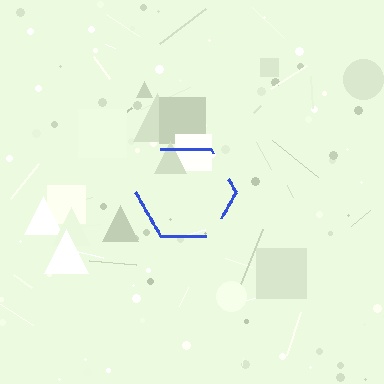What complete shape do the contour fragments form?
The contour fragments form a hexagon.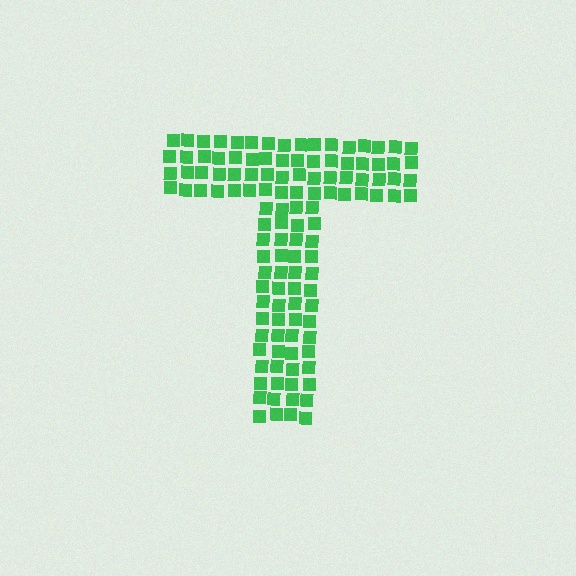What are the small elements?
The small elements are squares.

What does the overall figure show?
The overall figure shows the letter T.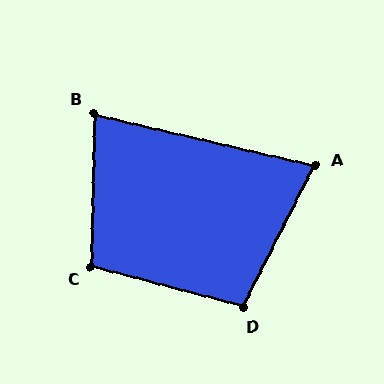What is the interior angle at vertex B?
Approximately 78 degrees (acute).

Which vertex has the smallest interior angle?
A, at approximately 76 degrees.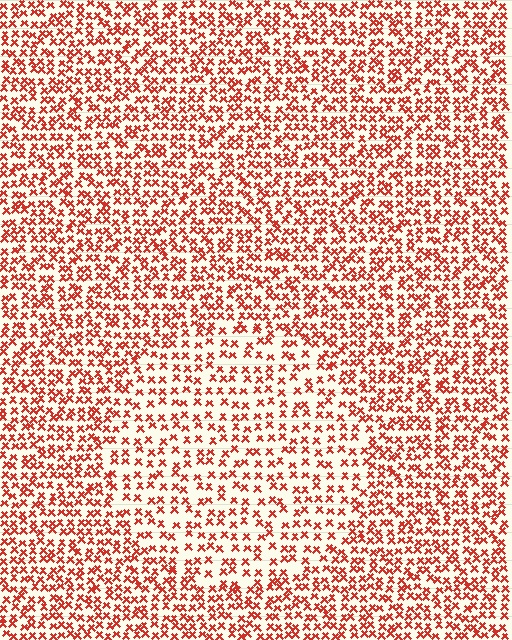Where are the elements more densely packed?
The elements are more densely packed outside the circle boundary.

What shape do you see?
I see a circle.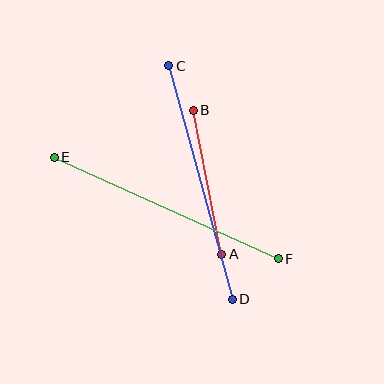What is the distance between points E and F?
The distance is approximately 246 pixels.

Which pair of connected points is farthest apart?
Points E and F are farthest apart.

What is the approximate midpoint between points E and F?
The midpoint is at approximately (166, 208) pixels.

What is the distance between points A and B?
The distance is approximately 146 pixels.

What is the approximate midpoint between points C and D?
The midpoint is at approximately (201, 183) pixels.